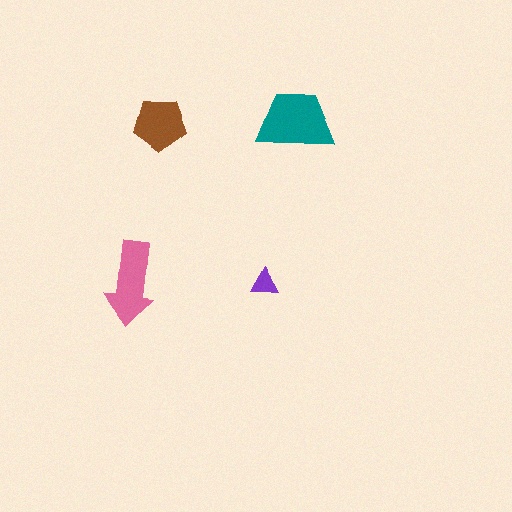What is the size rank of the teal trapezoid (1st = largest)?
1st.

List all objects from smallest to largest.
The purple triangle, the brown pentagon, the pink arrow, the teal trapezoid.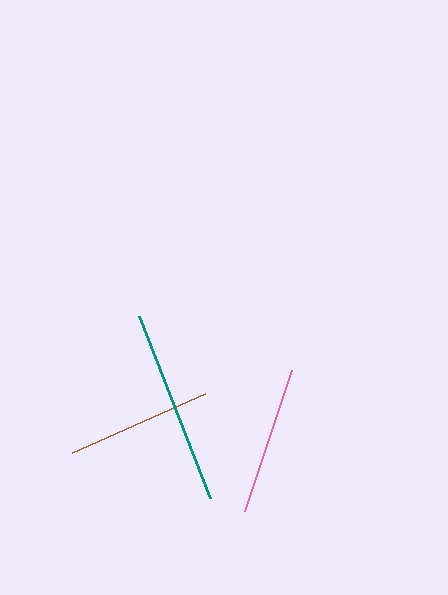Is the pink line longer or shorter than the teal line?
The teal line is longer than the pink line.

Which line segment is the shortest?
The brown line is the shortest at approximately 145 pixels.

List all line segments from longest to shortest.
From longest to shortest: teal, pink, brown.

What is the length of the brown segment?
The brown segment is approximately 145 pixels long.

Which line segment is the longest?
The teal line is the longest at approximately 196 pixels.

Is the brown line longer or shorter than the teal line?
The teal line is longer than the brown line.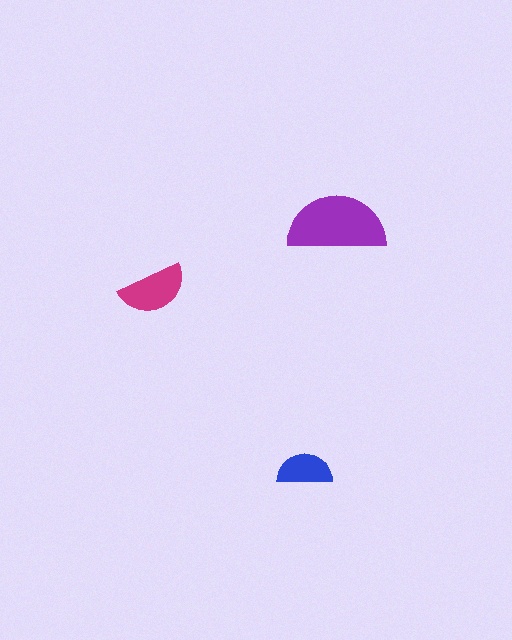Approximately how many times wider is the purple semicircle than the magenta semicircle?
About 1.5 times wider.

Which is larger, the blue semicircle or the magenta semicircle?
The magenta one.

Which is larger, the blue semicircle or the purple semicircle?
The purple one.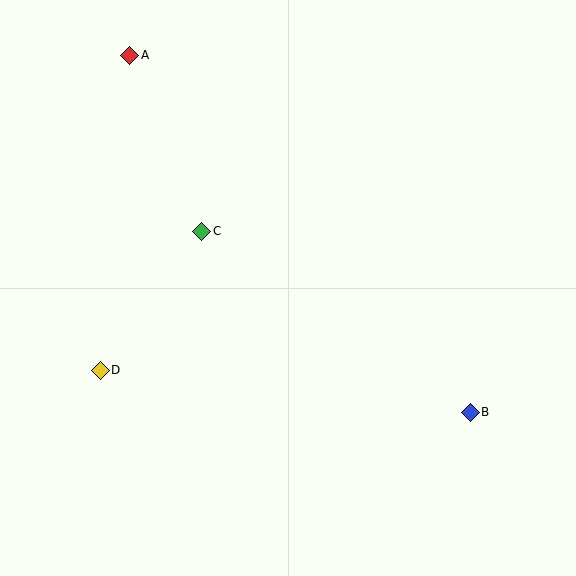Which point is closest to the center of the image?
Point C at (202, 231) is closest to the center.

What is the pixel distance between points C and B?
The distance between C and B is 324 pixels.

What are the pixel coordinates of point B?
Point B is at (470, 412).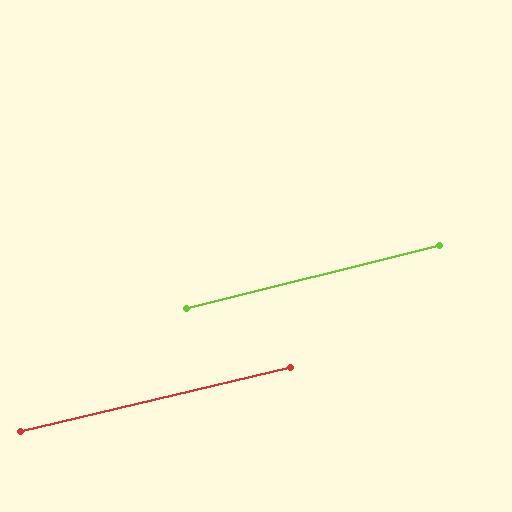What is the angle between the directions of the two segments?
Approximately 1 degree.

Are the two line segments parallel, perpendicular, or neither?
Parallel — their directions differ by only 0.5°.